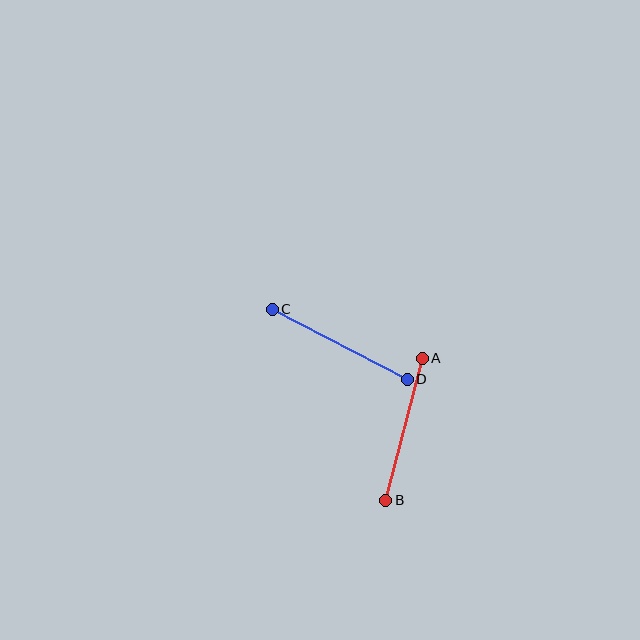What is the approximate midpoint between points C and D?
The midpoint is at approximately (340, 344) pixels.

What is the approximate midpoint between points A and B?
The midpoint is at approximately (404, 429) pixels.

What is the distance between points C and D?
The distance is approximately 152 pixels.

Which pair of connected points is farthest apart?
Points C and D are farthest apart.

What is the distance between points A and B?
The distance is approximately 147 pixels.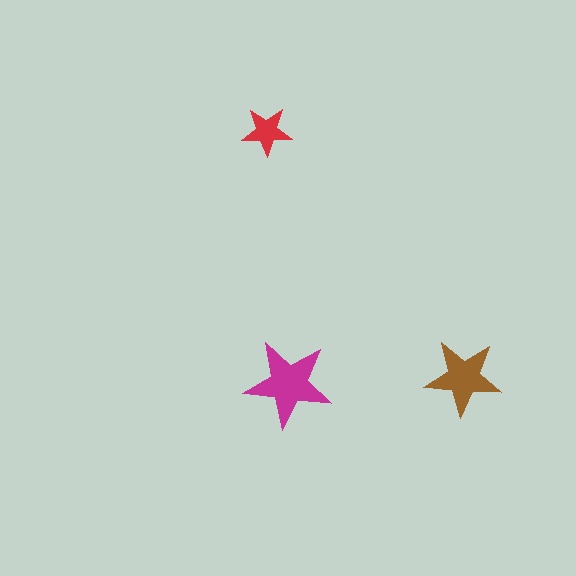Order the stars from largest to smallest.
the magenta one, the brown one, the red one.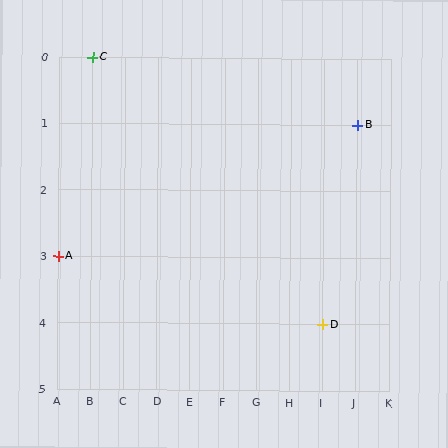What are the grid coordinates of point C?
Point C is at grid coordinates (B, 0).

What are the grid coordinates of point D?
Point D is at grid coordinates (I, 4).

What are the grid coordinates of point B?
Point B is at grid coordinates (J, 1).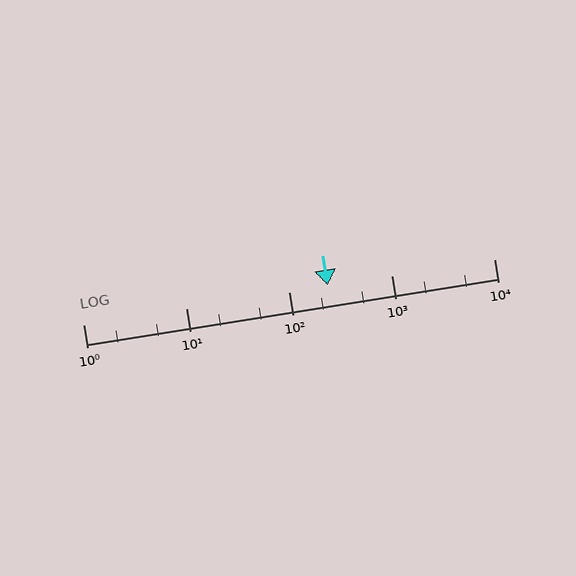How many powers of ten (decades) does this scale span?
The scale spans 4 decades, from 1 to 10000.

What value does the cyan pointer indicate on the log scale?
The pointer indicates approximately 240.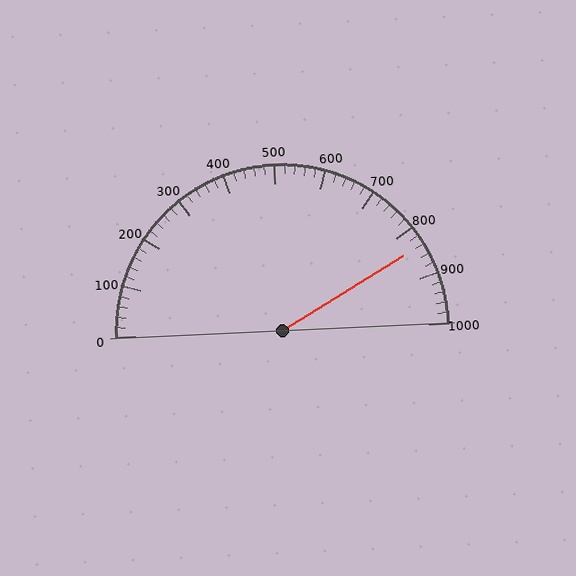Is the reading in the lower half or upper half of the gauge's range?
The reading is in the upper half of the range (0 to 1000).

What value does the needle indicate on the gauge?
The needle indicates approximately 840.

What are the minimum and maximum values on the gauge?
The gauge ranges from 0 to 1000.